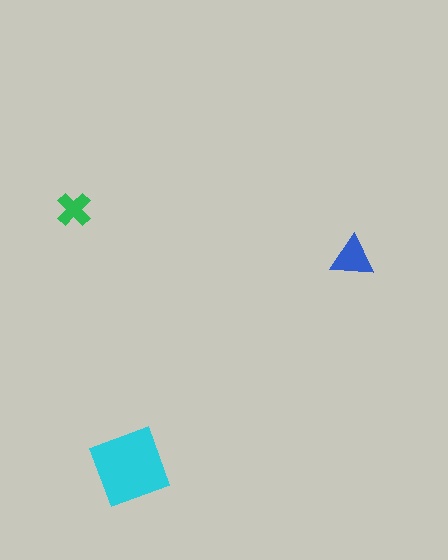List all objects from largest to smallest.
The cyan square, the blue triangle, the green cross.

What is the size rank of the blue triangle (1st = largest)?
2nd.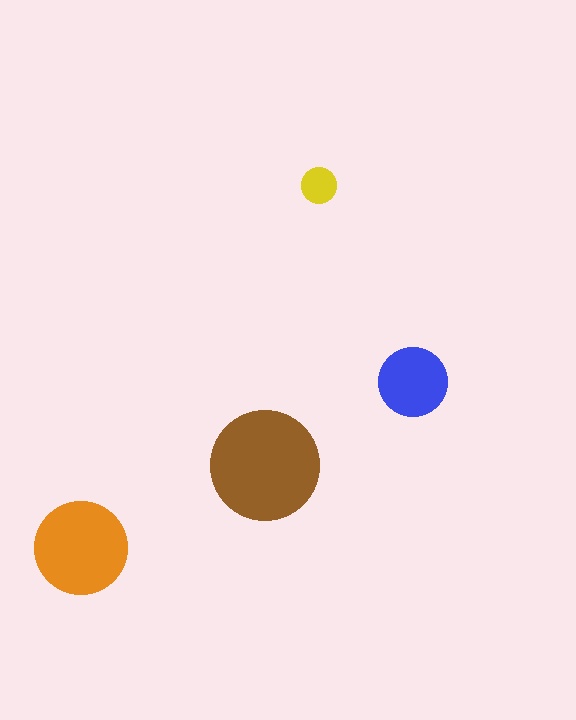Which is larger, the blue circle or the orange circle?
The orange one.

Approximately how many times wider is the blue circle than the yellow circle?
About 2 times wider.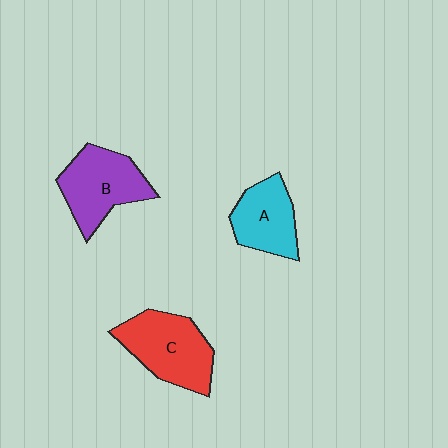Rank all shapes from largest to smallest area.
From largest to smallest: C (red), B (purple), A (cyan).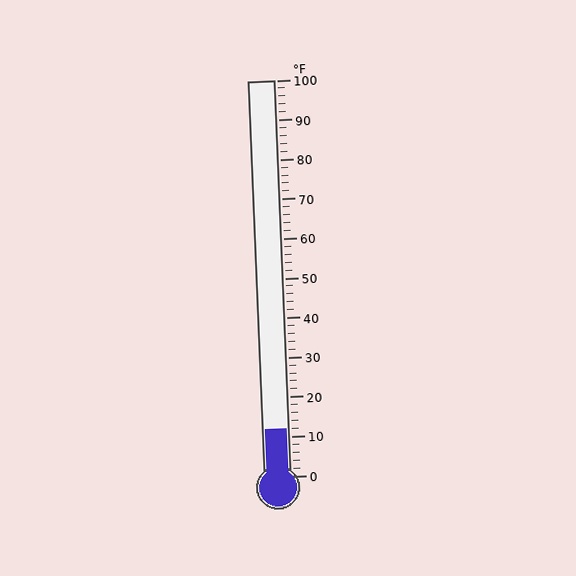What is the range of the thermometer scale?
The thermometer scale ranges from 0°F to 100°F.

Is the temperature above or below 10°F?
The temperature is above 10°F.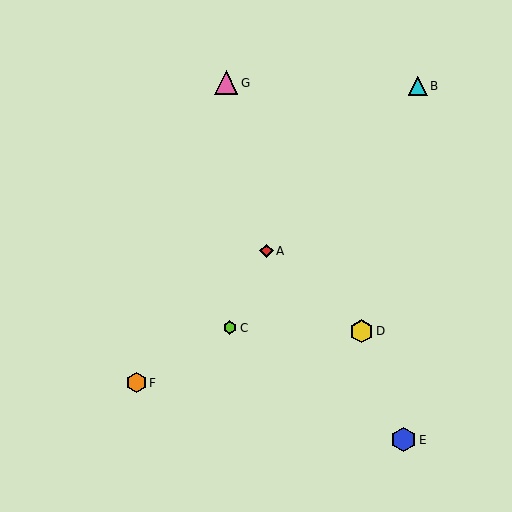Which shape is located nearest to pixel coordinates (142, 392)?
The orange hexagon (labeled F) at (136, 383) is nearest to that location.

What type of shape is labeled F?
Shape F is an orange hexagon.